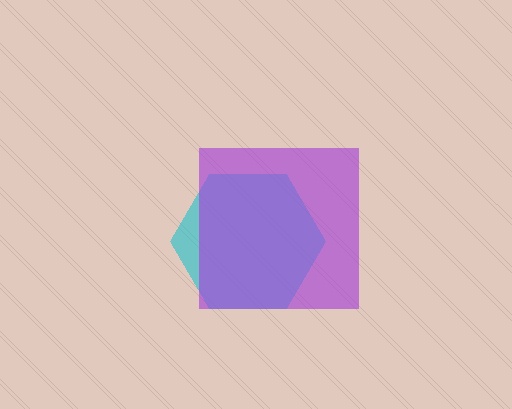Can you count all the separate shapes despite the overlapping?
Yes, there are 2 separate shapes.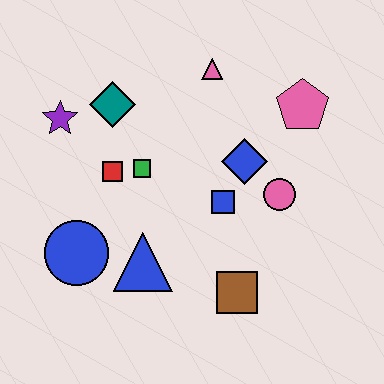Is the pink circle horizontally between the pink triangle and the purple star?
No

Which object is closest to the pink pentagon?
The blue diamond is closest to the pink pentagon.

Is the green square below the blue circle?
No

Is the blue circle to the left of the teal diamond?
Yes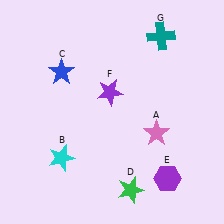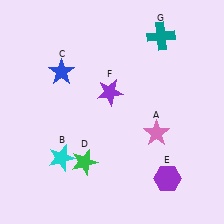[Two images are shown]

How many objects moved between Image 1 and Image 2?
1 object moved between the two images.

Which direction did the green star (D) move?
The green star (D) moved left.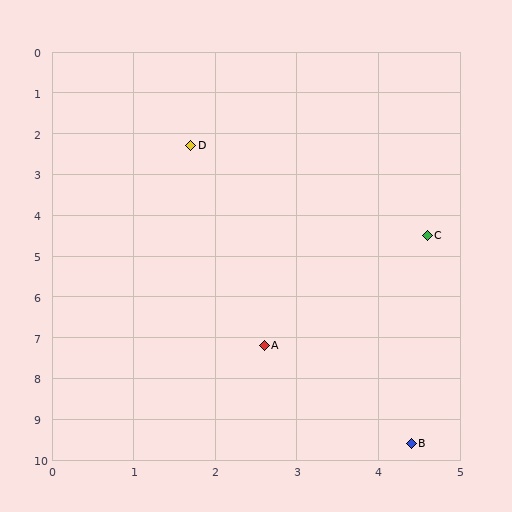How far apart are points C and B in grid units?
Points C and B are about 5.1 grid units apart.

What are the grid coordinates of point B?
Point B is at approximately (4.4, 9.6).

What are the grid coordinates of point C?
Point C is at approximately (4.6, 4.5).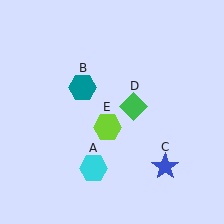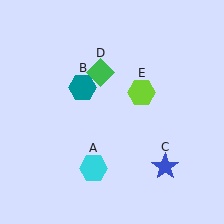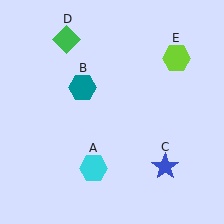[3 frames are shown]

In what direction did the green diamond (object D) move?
The green diamond (object D) moved up and to the left.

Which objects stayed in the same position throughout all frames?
Cyan hexagon (object A) and teal hexagon (object B) and blue star (object C) remained stationary.